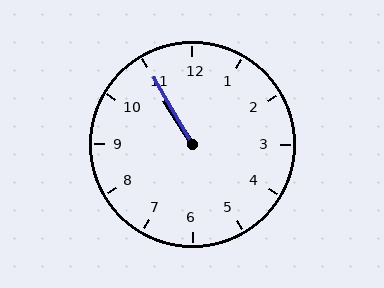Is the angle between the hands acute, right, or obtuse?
It is acute.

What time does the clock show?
10:55.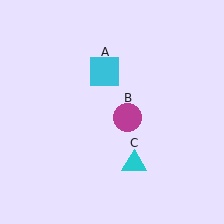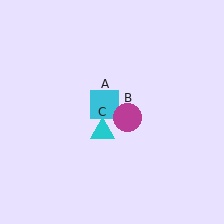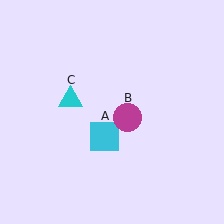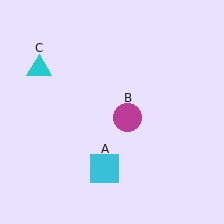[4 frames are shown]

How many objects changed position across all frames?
2 objects changed position: cyan square (object A), cyan triangle (object C).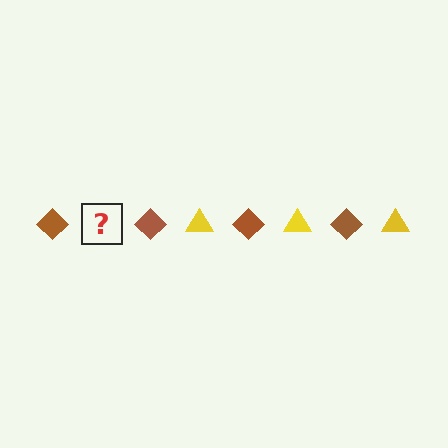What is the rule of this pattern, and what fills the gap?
The rule is that the pattern alternates between brown diamond and yellow triangle. The gap should be filled with a yellow triangle.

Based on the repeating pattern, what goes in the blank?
The blank should be a yellow triangle.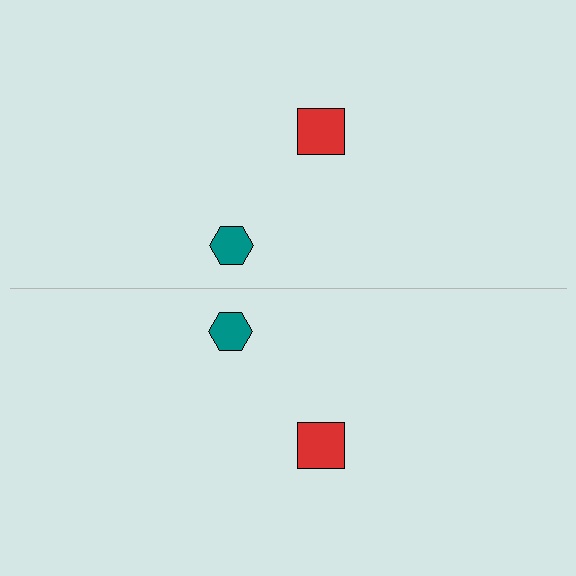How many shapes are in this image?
There are 4 shapes in this image.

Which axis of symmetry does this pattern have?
The pattern has a horizontal axis of symmetry running through the center of the image.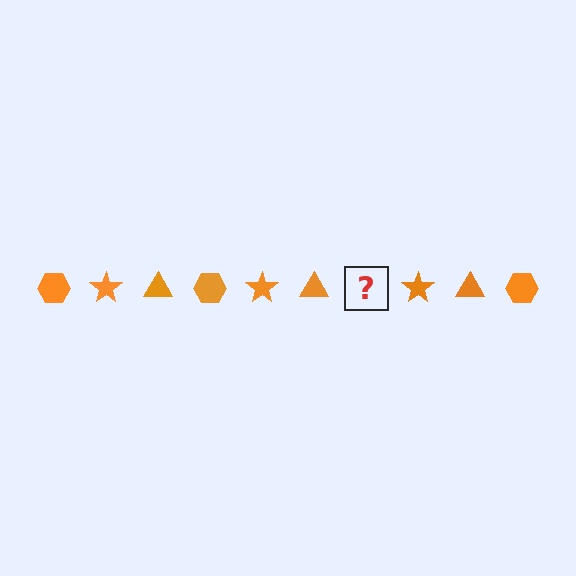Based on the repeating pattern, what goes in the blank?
The blank should be an orange hexagon.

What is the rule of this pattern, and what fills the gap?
The rule is that the pattern cycles through hexagon, star, triangle shapes in orange. The gap should be filled with an orange hexagon.